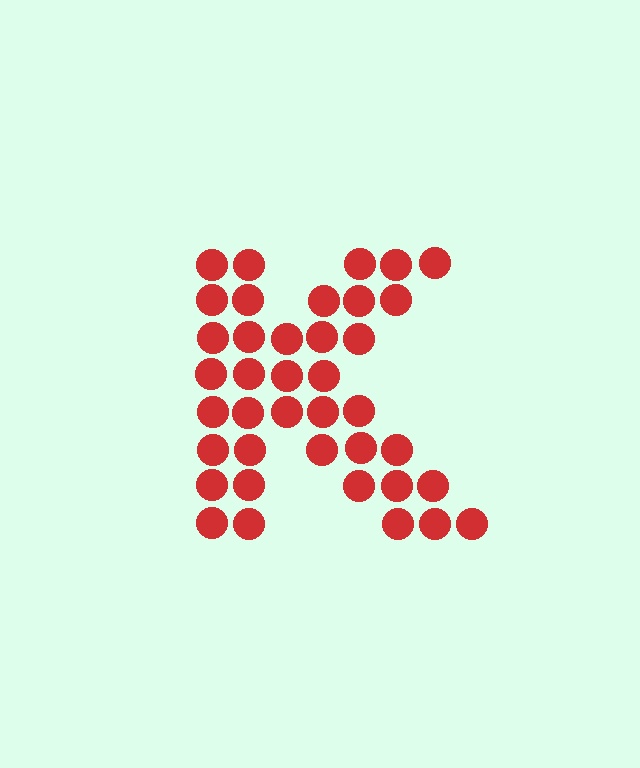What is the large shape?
The large shape is the letter K.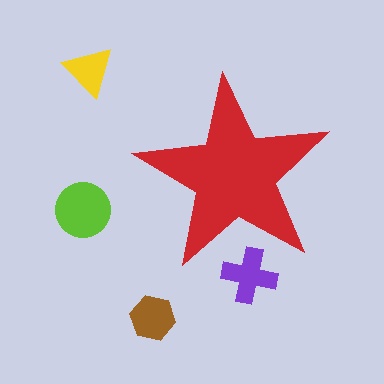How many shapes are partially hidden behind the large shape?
1 shape is partially hidden.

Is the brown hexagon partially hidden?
No, the brown hexagon is fully visible.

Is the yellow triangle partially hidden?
No, the yellow triangle is fully visible.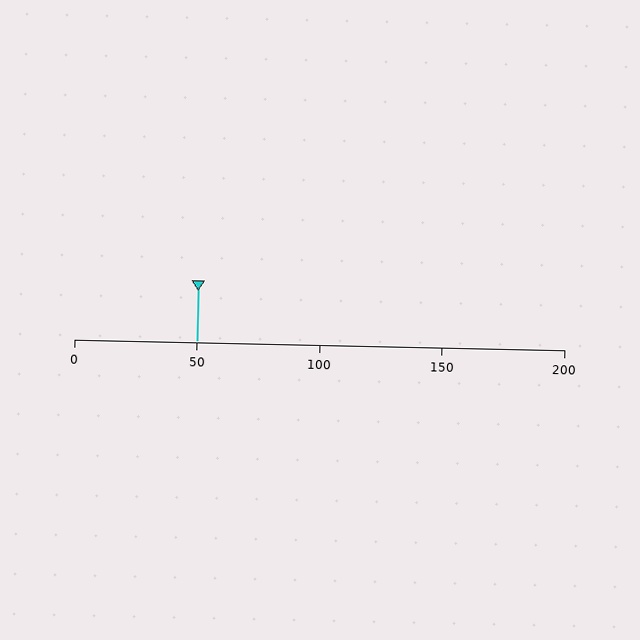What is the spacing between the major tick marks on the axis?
The major ticks are spaced 50 apart.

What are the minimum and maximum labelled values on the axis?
The axis runs from 0 to 200.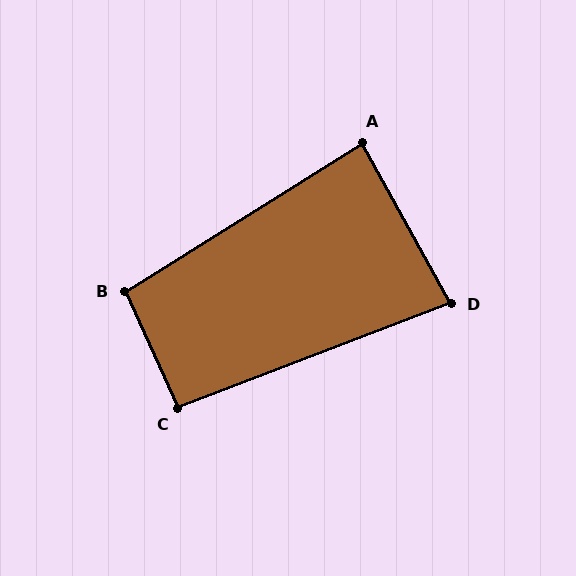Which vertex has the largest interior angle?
B, at approximately 98 degrees.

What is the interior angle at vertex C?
Approximately 93 degrees (approximately right).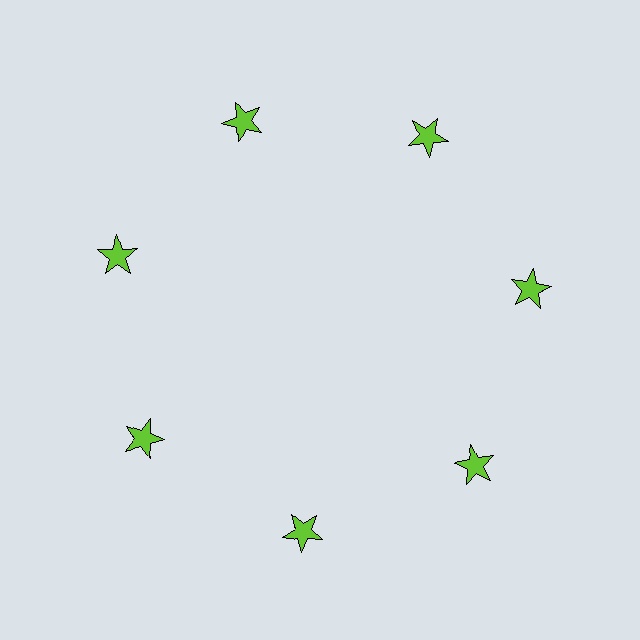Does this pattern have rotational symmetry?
Yes, this pattern has 7-fold rotational symmetry. It looks the same after rotating 51 degrees around the center.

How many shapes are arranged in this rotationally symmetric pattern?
There are 7 shapes, arranged in 7 groups of 1.